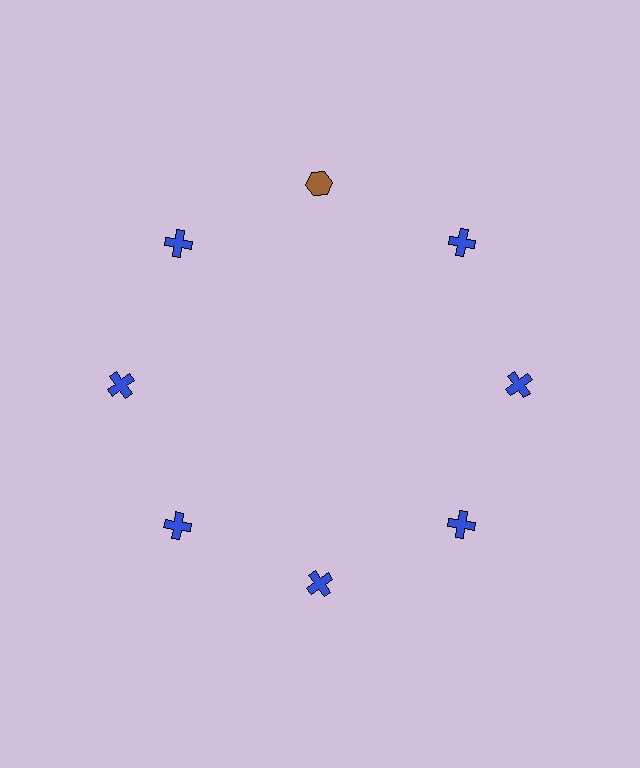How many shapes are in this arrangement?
There are 8 shapes arranged in a ring pattern.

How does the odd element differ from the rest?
It differs in both color (brown instead of blue) and shape (hexagon instead of cross).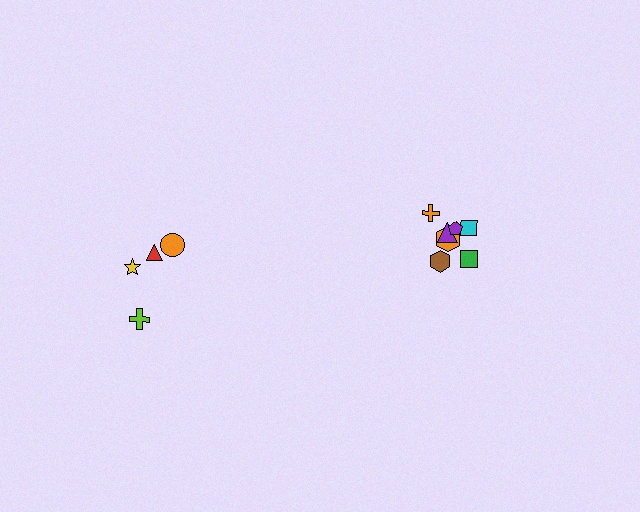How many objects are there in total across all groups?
There are 11 objects.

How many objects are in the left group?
There are 4 objects.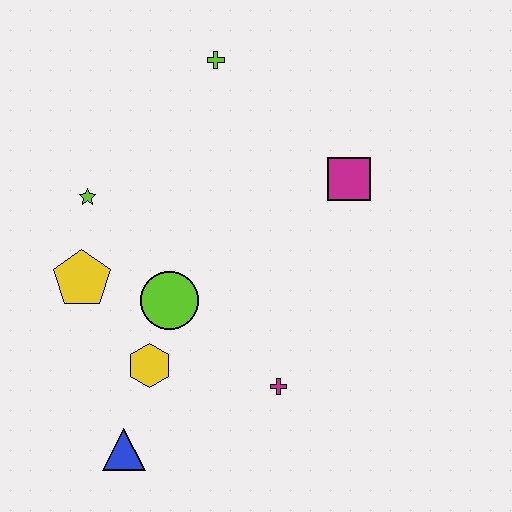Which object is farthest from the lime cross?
The blue triangle is farthest from the lime cross.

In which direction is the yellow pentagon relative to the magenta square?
The yellow pentagon is to the left of the magenta square.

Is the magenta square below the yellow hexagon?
No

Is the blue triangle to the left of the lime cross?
Yes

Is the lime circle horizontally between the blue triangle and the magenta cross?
Yes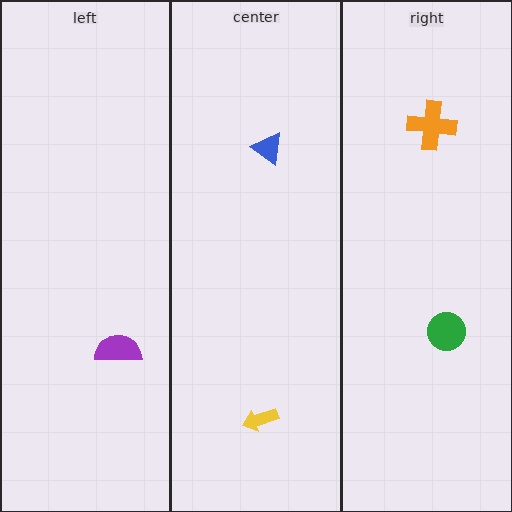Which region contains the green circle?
The right region.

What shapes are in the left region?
The purple semicircle.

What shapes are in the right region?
The green circle, the orange cross.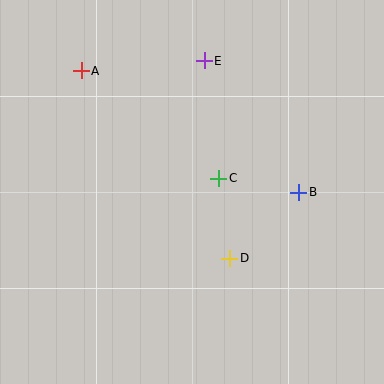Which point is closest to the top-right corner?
Point E is closest to the top-right corner.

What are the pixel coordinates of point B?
Point B is at (299, 192).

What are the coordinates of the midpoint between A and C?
The midpoint between A and C is at (150, 124).